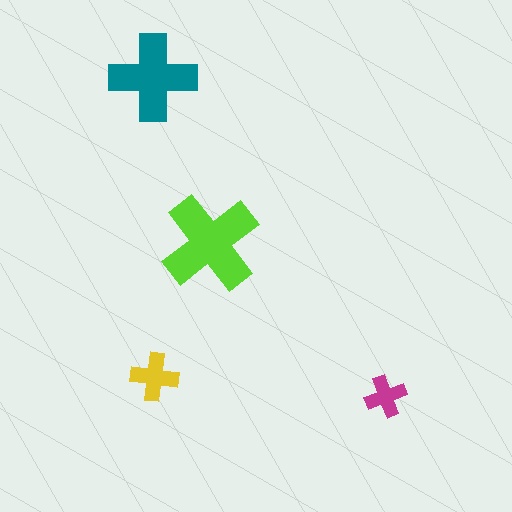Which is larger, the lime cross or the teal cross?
The lime one.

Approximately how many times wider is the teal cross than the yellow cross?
About 2 times wider.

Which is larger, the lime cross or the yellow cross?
The lime one.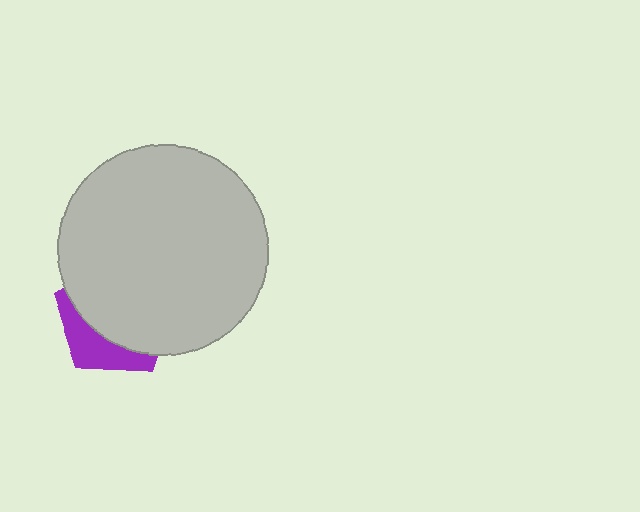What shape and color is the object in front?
The object in front is a light gray circle.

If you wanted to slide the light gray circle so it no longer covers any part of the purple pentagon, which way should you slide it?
Slide it up — that is the most direct way to separate the two shapes.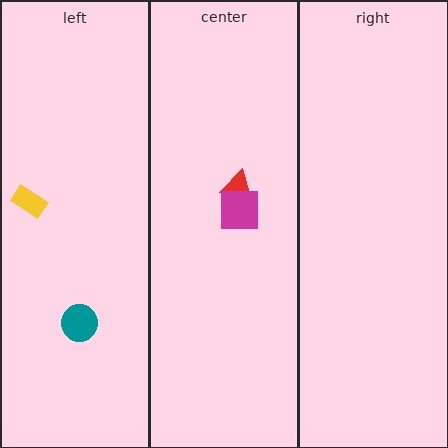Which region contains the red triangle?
The center region.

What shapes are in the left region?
The teal circle, the yellow rectangle.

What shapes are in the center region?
The red triangle, the magenta square.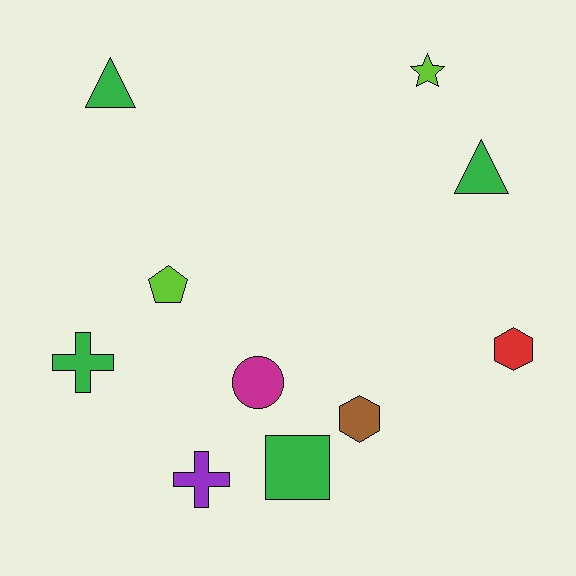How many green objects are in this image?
There are 4 green objects.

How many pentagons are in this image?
There is 1 pentagon.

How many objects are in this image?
There are 10 objects.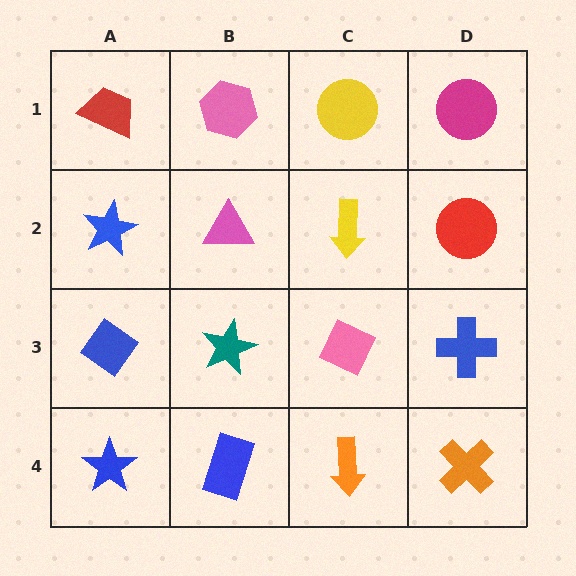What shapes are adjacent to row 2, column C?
A yellow circle (row 1, column C), a pink diamond (row 3, column C), a pink triangle (row 2, column B), a red circle (row 2, column D).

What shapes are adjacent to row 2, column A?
A red trapezoid (row 1, column A), a blue diamond (row 3, column A), a pink triangle (row 2, column B).